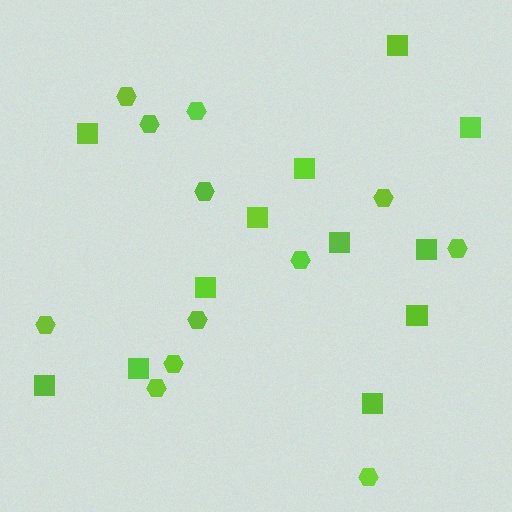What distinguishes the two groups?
There are 2 groups: one group of squares (12) and one group of hexagons (12).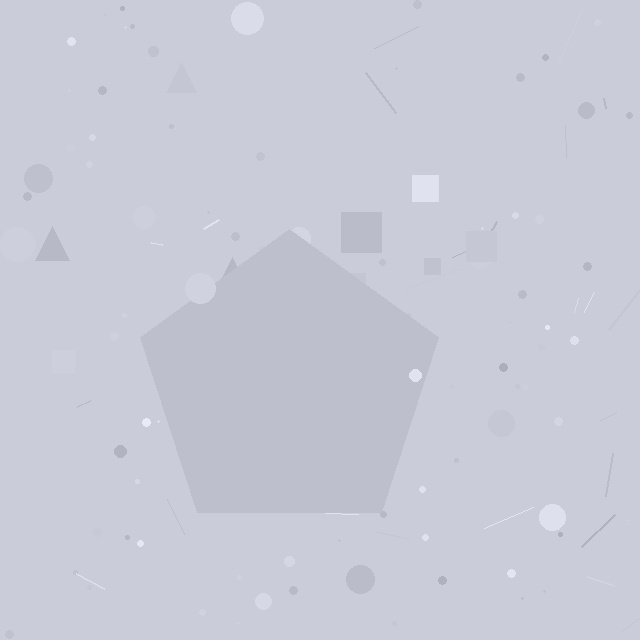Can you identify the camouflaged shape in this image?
The camouflaged shape is a pentagon.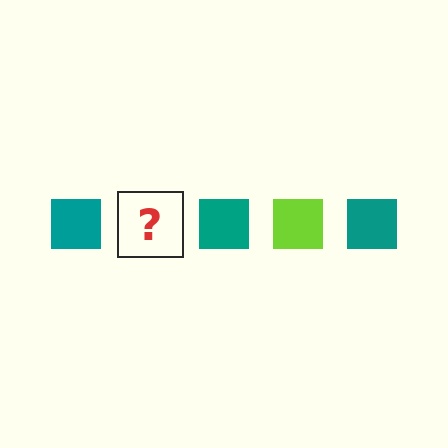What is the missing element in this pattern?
The missing element is a lime square.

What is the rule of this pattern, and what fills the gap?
The rule is that the pattern cycles through teal, lime squares. The gap should be filled with a lime square.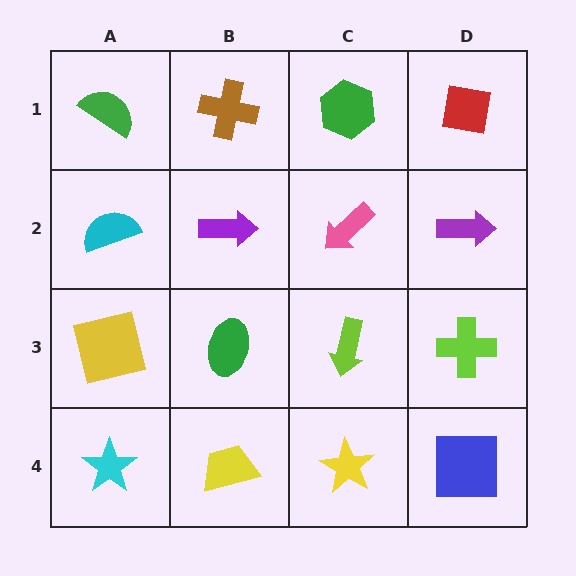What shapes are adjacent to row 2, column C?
A green hexagon (row 1, column C), a lime arrow (row 3, column C), a purple arrow (row 2, column B), a purple arrow (row 2, column D).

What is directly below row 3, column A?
A cyan star.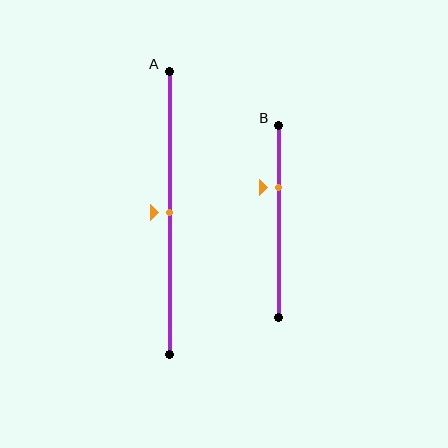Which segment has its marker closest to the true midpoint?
Segment A has its marker closest to the true midpoint.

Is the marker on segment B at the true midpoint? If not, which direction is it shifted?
No, the marker on segment B is shifted upward by about 18% of the segment length.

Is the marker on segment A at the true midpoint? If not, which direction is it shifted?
Yes, the marker on segment A is at the true midpoint.